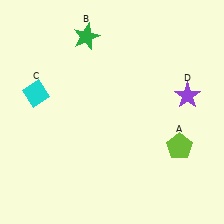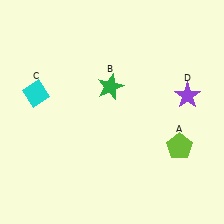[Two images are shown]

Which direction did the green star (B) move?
The green star (B) moved down.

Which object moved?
The green star (B) moved down.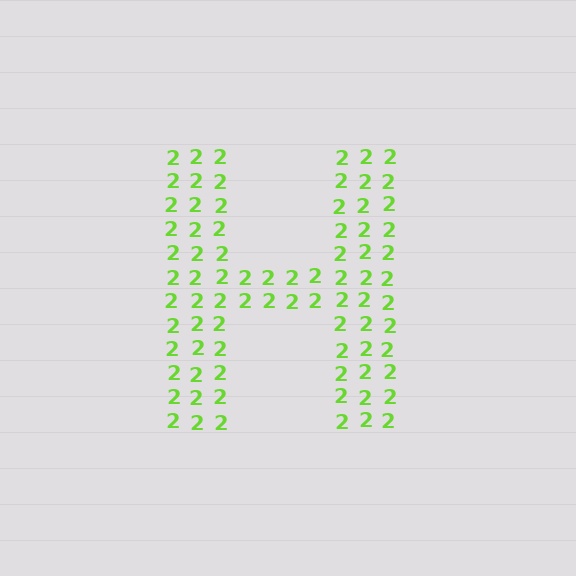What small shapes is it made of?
It is made of small digit 2's.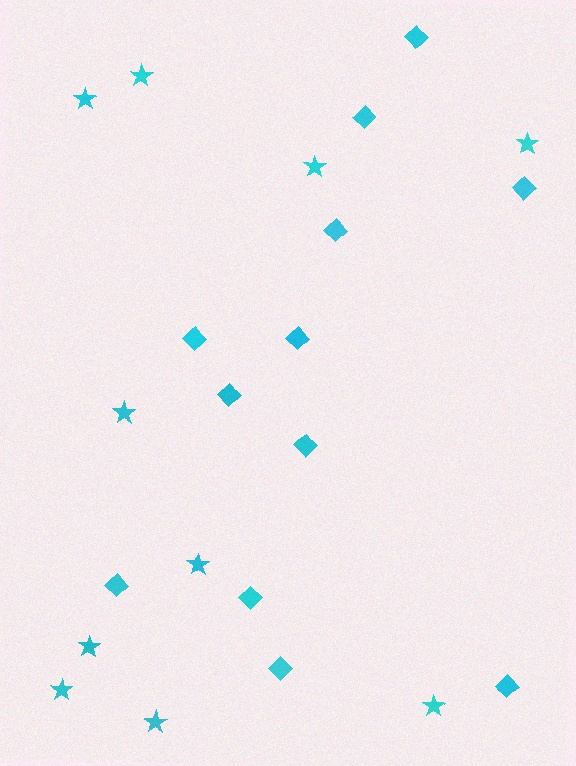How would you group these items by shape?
There are 2 groups: one group of stars (10) and one group of diamonds (12).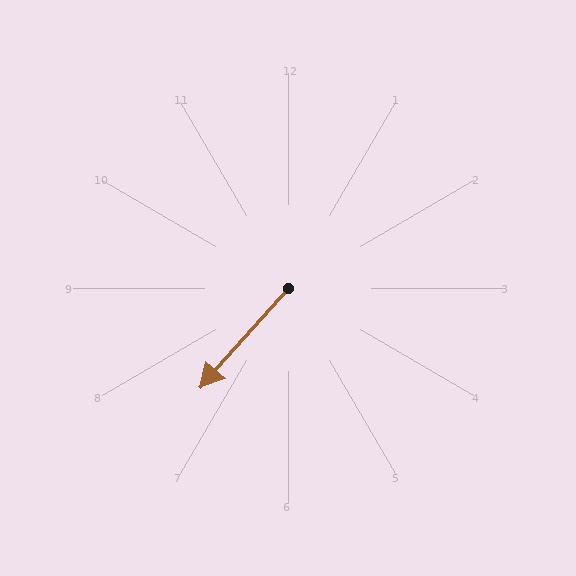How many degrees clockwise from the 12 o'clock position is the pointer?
Approximately 221 degrees.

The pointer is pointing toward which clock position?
Roughly 7 o'clock.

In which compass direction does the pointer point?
Southwest.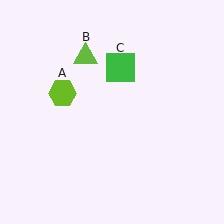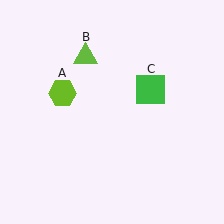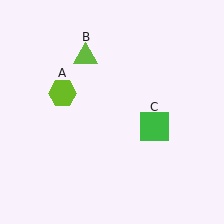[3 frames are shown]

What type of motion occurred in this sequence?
The green square (object C) rotated clockwise around the center of the scene.